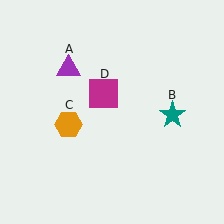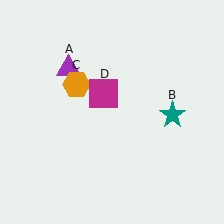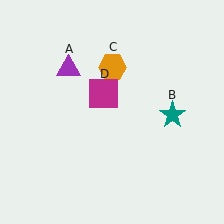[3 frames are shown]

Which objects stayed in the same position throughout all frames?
Purple triangle (object A) and teal star (object B) and magenta square (object D) remained stationary.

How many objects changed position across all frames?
1 object changed position: orange hexagon (object C).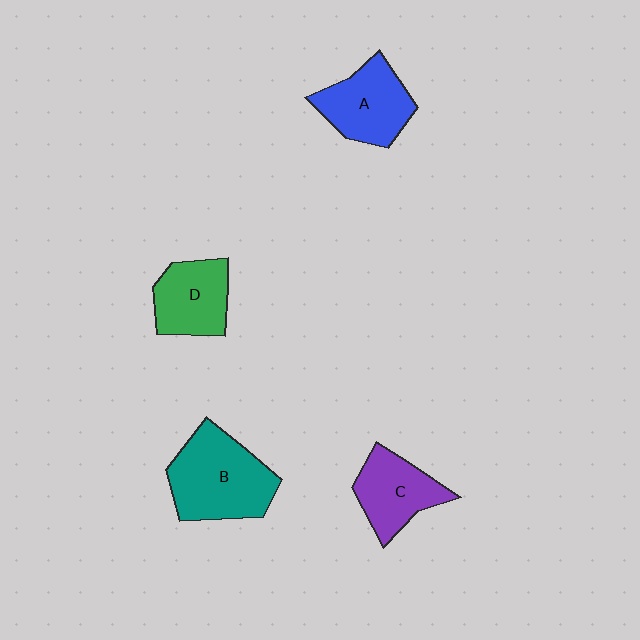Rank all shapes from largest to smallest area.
From largest to smallest: B (teal), A (blue), D (green), C (purple).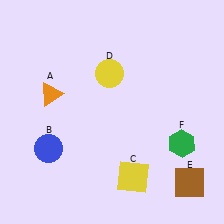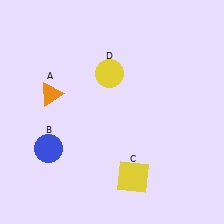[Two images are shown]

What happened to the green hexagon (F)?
The green hexagon (F) was removed in Image 2. It was in the bottom-right area of Image 1.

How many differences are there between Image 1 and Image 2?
There are 2 differences between the two images.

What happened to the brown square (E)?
The brown square (E) was removed in Image 2. It was in the bottom-right area of Image 1.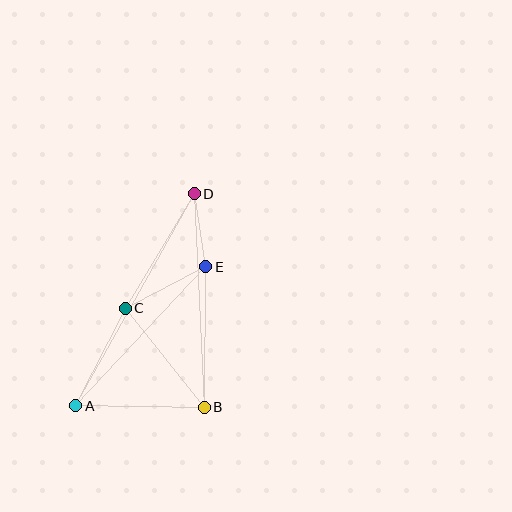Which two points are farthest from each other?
Points A and D are farthest from each other.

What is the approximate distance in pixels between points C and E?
The distance between C and E is approximately 90 pixels.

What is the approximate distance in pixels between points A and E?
The distance between A and E is approximately 190 pixels.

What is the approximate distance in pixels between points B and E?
The distance between B and E is approximately 141 pixels.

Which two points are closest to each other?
Points D and E are closest to each other.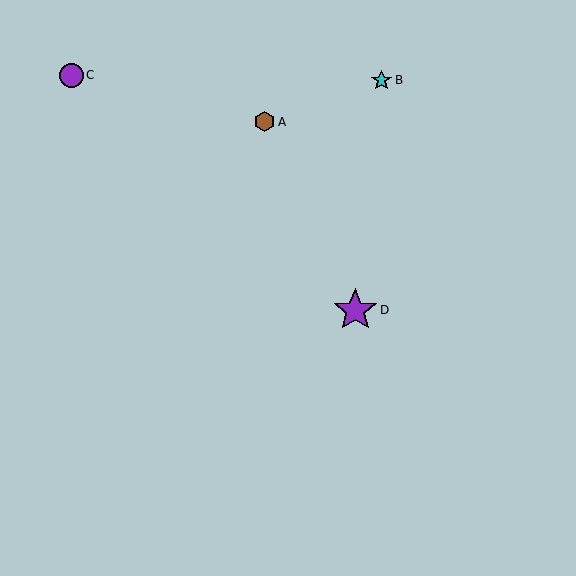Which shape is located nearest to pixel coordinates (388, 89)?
The cyan star (labeled B) at (381, 81) is nearest to that location.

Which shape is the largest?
The purple star (labeled D) is the largest.